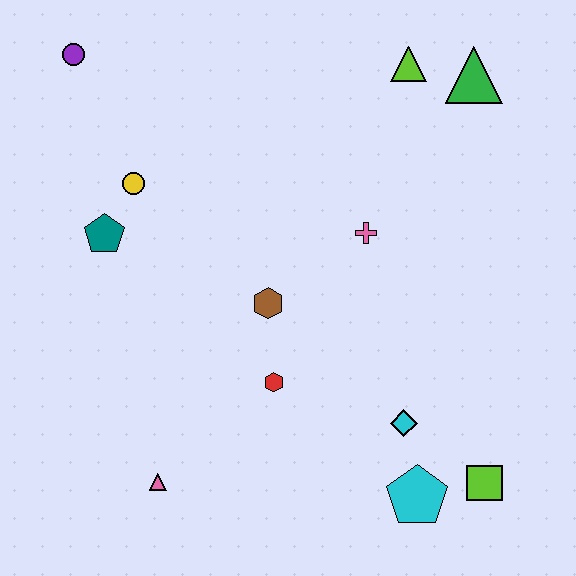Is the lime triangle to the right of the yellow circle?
Yes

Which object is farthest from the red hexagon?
The purple circle is farthest from the red hexagon.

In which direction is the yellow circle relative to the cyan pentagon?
The yellow circle is above the cyan pentagon.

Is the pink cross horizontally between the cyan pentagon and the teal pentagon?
Yes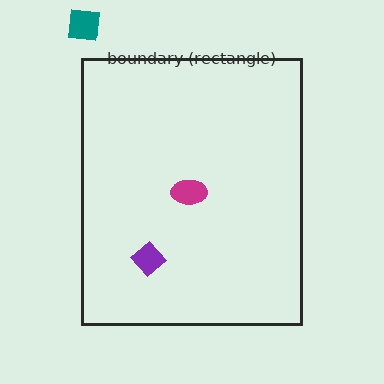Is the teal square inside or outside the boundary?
Outside.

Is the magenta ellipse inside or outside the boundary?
Inside.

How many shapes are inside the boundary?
2 inside, 1 outside.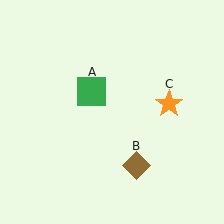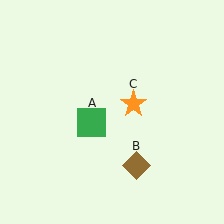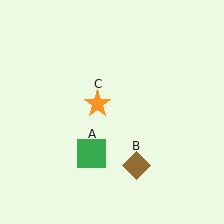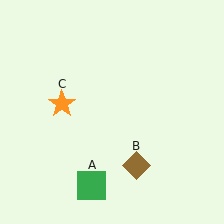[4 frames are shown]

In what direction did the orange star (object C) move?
The orange star (object C) moved left.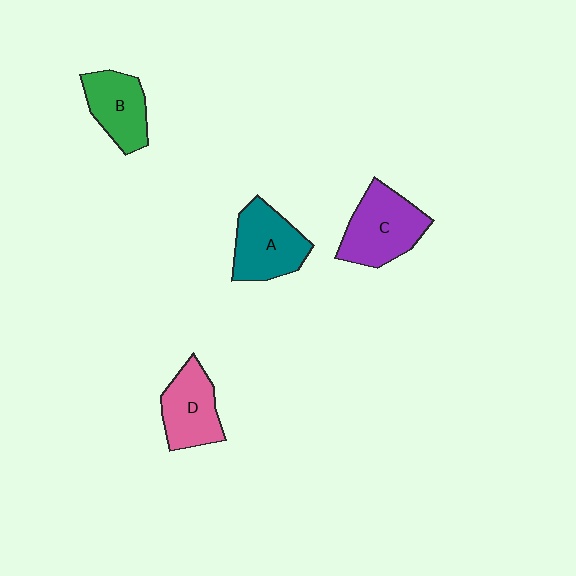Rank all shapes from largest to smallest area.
From largest to smallest: C (purple), A (teal), D (pink), B (green).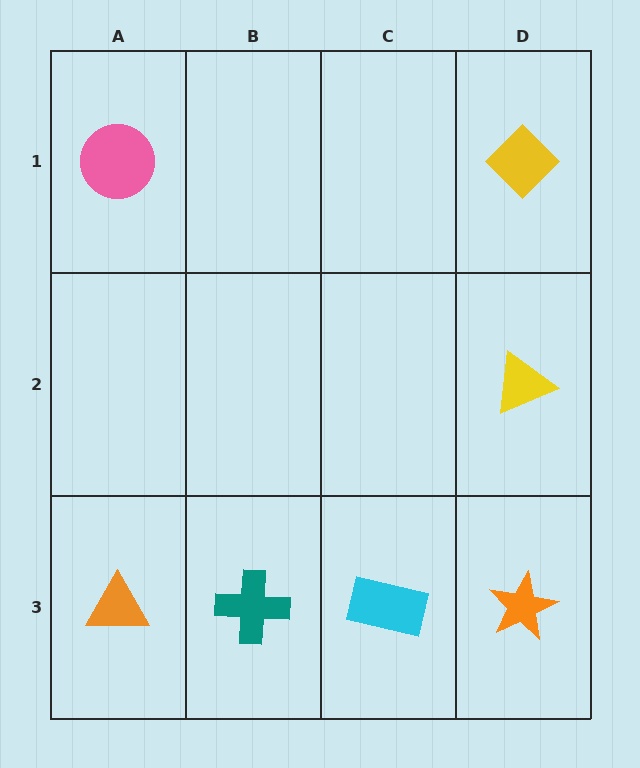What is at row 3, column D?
An orange star.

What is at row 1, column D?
A yellow diamond.